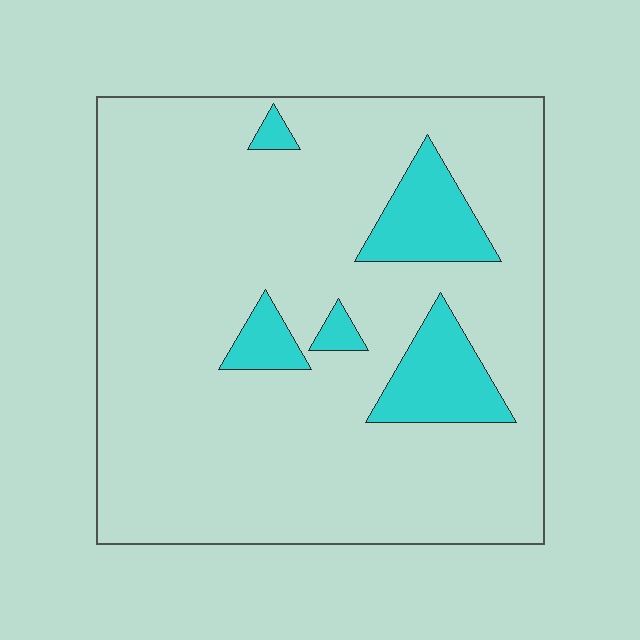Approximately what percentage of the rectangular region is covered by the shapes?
Approximately 15%.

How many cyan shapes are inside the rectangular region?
5.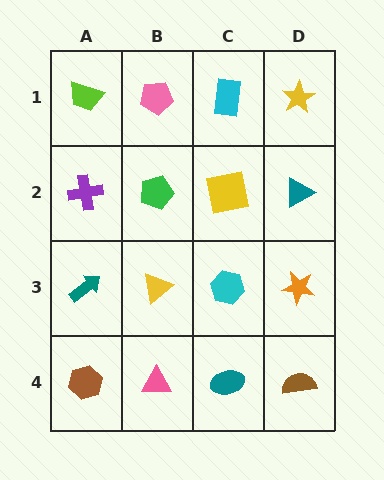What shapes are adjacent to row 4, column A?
A teal arrow (row 3, column A), a pink triangle (row 4, column B).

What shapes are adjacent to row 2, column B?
A pink pentagon (row 1, column B), a yellow triangle (row 3, column B), a purple cross (row 2, column A), a yellow square (row 2, column C).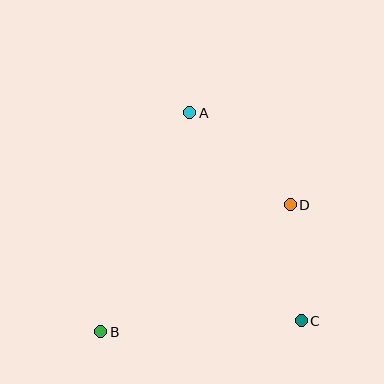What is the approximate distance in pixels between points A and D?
The distance between A and D is approximately 136 pixels.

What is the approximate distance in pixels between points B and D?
The distance between B and D is approximately 228 pixels.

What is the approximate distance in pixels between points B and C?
The distance between B and C is approximately 201 pixels.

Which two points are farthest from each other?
Points A and B are farthest from each other.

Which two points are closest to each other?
Points C and D are closest to each other.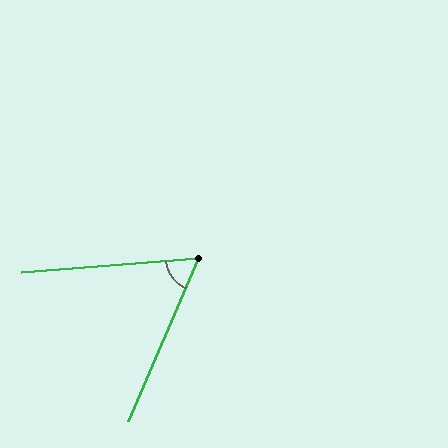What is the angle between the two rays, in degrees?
Approximately 62 degrees.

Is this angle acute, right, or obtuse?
It is acute.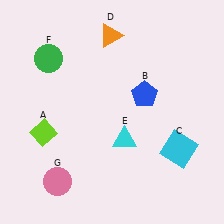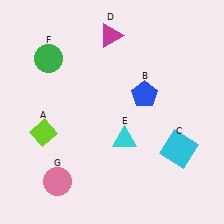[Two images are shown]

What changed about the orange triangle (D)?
In Image 1, D is orange. In Image 2, it changed to magenta.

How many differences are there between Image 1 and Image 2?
There is 1 difference between the two images.